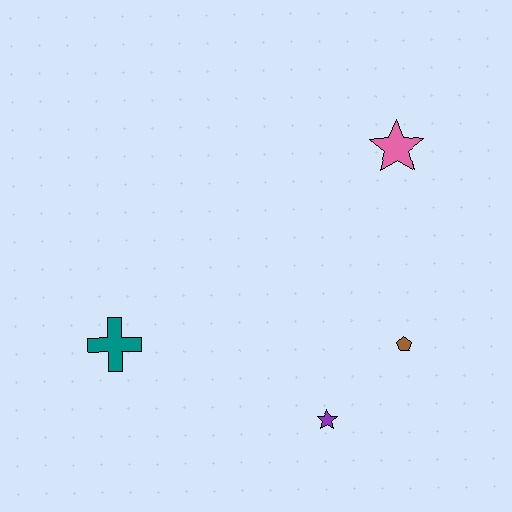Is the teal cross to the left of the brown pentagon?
Yes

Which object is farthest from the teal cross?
The pink star is farthest from the teal cross.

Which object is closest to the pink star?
The brown pentagon is closest to the pink star.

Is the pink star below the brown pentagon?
No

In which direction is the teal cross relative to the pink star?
The teal cross is to the left of the pink star.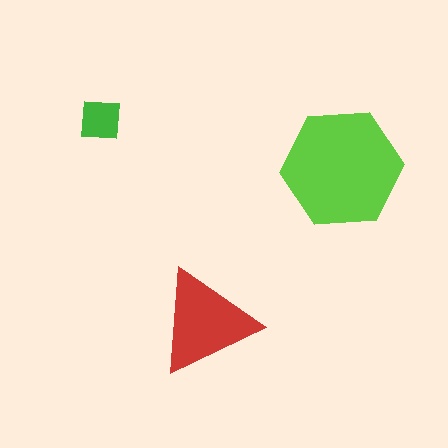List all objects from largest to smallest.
The lime hexagon, the red triangle, the green square.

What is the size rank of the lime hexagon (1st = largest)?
1st.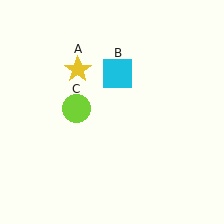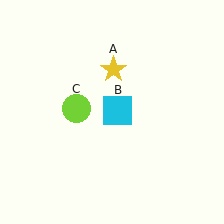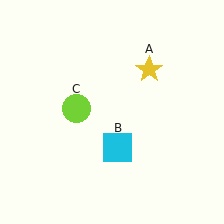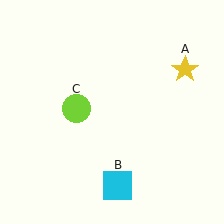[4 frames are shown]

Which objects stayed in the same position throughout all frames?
Lime circle (object C) remained stationary.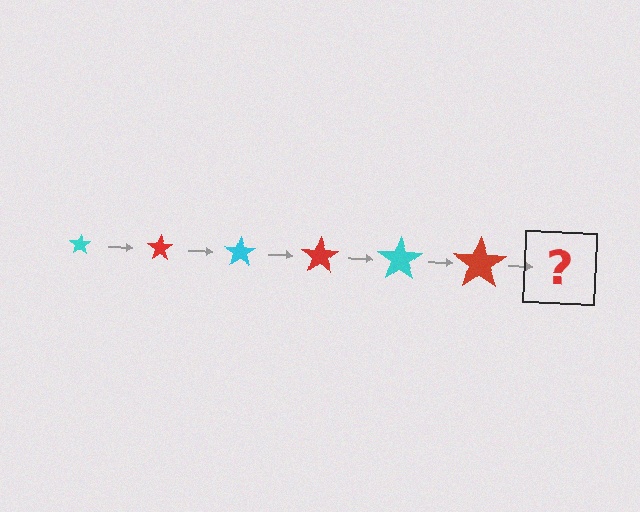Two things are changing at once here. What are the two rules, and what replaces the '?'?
The two rules are that the star grows larger each step and the color cycles through cyan and red. The '?' should be a cyan star, larger than the previous one.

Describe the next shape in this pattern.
It should be a cyan star, larger than the previous one.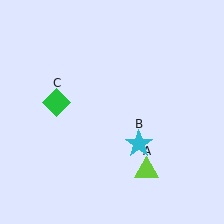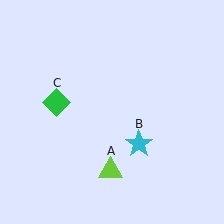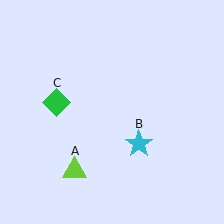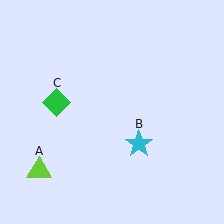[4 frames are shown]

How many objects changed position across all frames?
1 object changed position: lime triangle (object A).